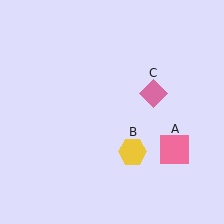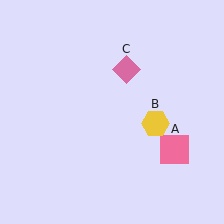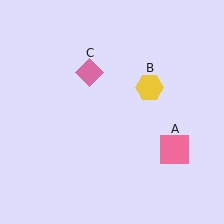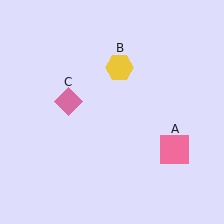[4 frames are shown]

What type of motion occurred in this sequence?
The yellow hexagon (object B), pink diamond (object C) rotated counterclockwise around the center of the scene.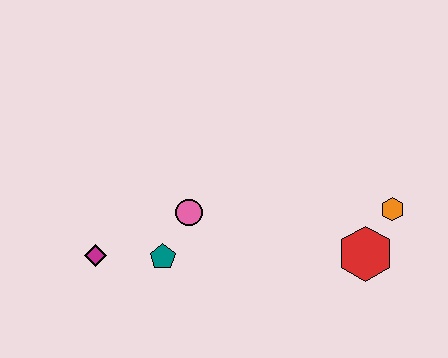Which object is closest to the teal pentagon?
The pink circle is closest to the teal pentagon.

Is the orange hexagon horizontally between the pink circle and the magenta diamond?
No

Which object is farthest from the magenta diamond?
The orange hexagon is farthest from the magenta diamond.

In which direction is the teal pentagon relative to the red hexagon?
The teal pentagon is to the left of the red hexagon.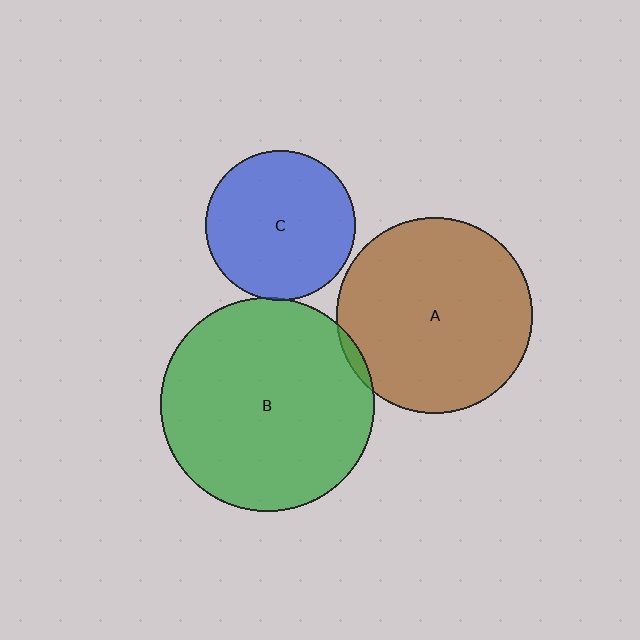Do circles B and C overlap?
Yes.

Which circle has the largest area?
Circle B (green).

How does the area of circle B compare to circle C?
Approximately 2.0 times.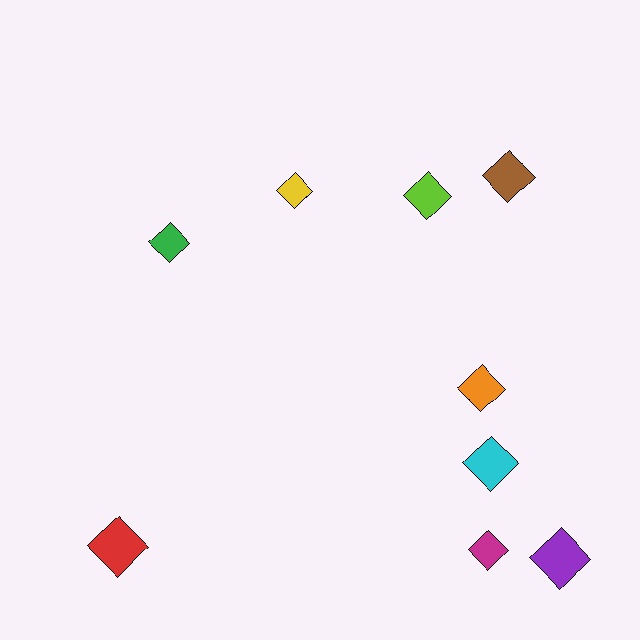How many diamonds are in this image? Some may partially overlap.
There are 9 diamonds.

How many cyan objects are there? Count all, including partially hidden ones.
There is 1 cyan object.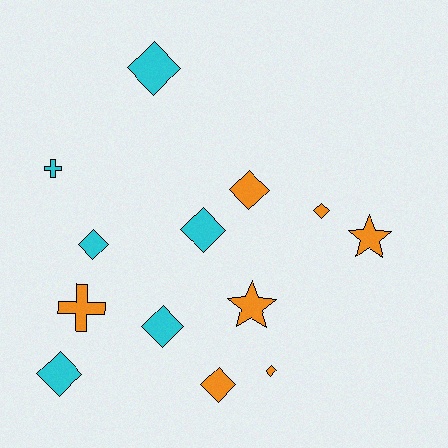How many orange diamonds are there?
There are 4 orange diamonds.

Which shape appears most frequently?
Diamond, with 9 objects.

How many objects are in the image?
There are 13 objects.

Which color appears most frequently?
Orange, with 7 objects.